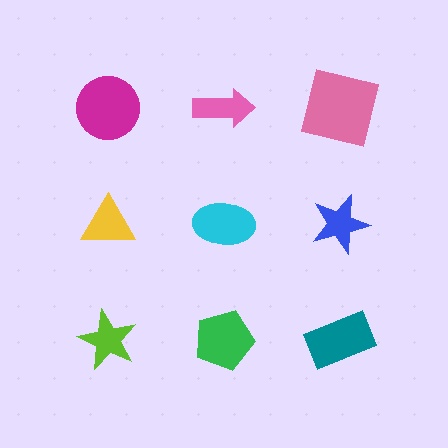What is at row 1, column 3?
A pink square.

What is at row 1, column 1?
A magenta circle.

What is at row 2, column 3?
A blue star.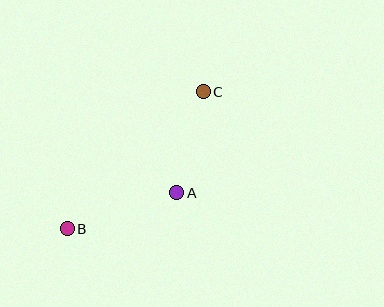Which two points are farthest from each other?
Points B and C are farthest from each other.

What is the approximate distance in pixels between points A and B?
The distance between A and B is approximately 116 pixels.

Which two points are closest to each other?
Points A and C are closest to each other.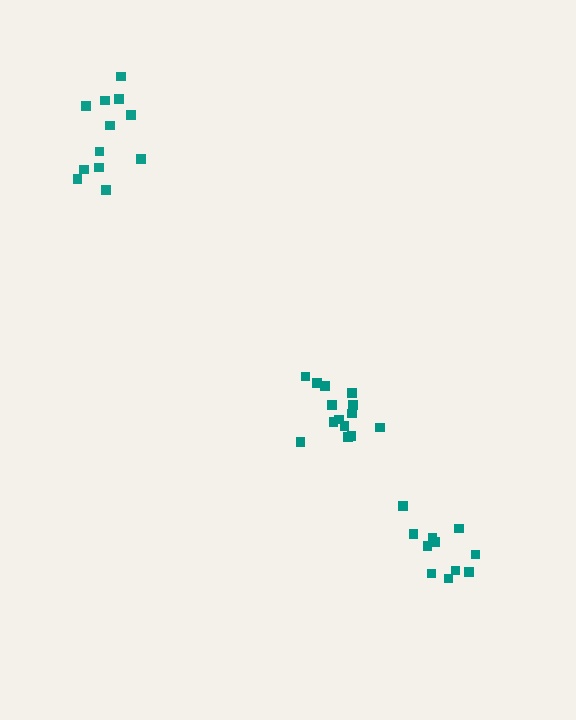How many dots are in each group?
Group 1: 12 dots, Group 2: 14 dots, Group 3: 11 dots (37 total).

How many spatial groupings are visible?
There are 3 spatial groupings.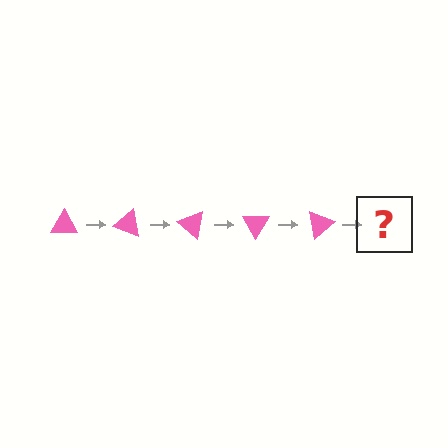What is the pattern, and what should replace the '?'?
The pattern is that the triangle rotates 20 degrees each step. The '?' should be a pink triangle rotated 100 degrees.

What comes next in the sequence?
The next element should be a pink triangle rotated 100 degrees.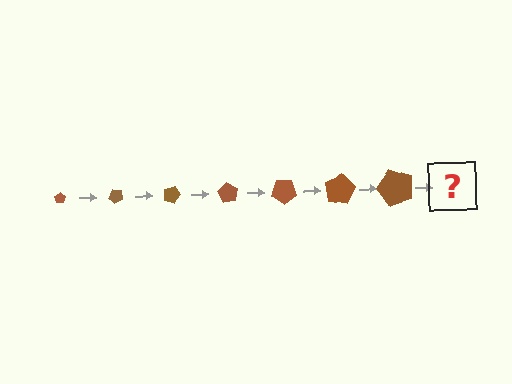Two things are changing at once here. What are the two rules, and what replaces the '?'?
The two rules are that the pentagon grows larger each step and it rotates 45 degrees each step. The '?' should be a pentagon, larger than the previous one and rotated 315 degrees from the start.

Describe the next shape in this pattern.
It should be a pentagon, larger than the previous one and rotated 315 degrees from the start.